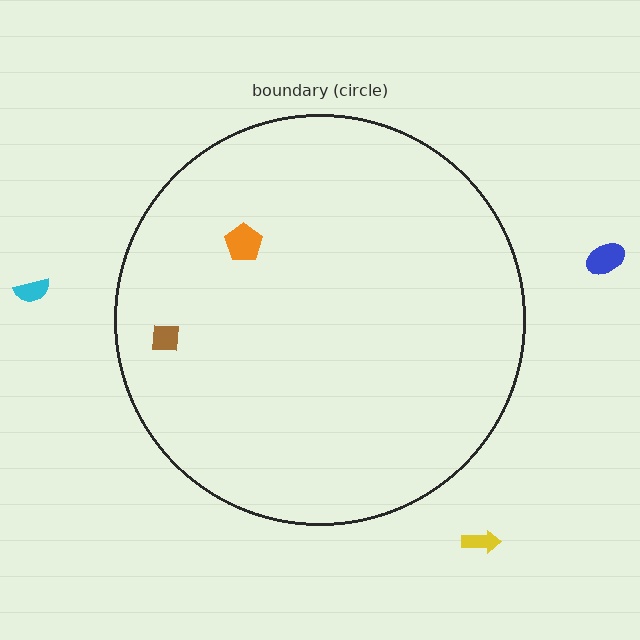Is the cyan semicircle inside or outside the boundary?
Outside.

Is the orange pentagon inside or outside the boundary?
Inside.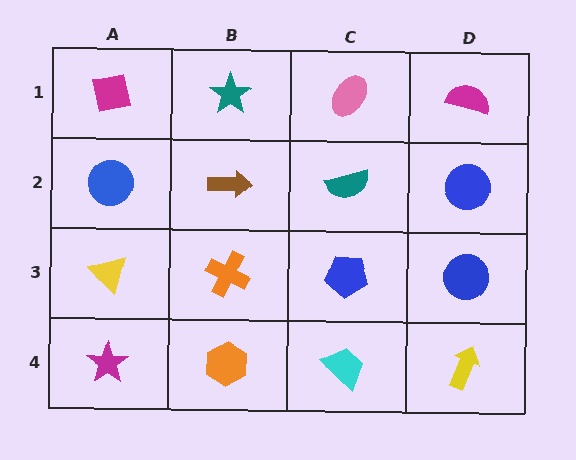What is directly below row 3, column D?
A yellow arrow.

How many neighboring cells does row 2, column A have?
3.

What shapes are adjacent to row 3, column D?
A blue circle (row 2, column D), a yellow arrow (row 4, column D), a blue pentagon (row 3, column C).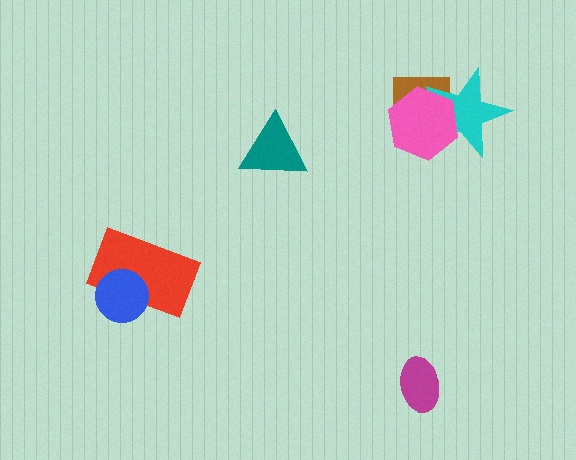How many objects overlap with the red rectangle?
1 object overlaps with the red rectangle.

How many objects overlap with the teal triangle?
0 objects overlap with the teal triangle.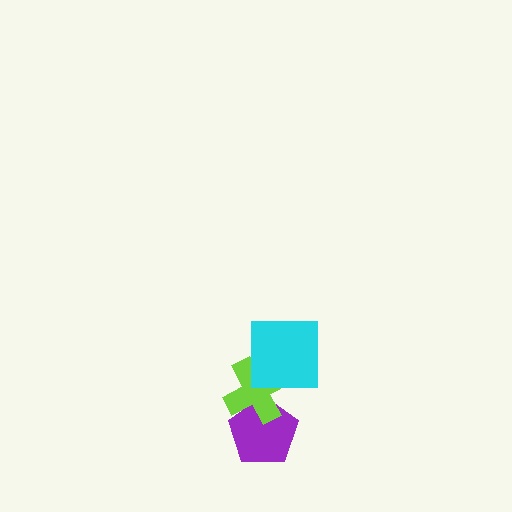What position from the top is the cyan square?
The cyan square is 1st from the top.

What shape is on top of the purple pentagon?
The lime cross is on top of the purple pentagon.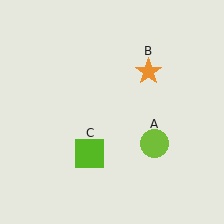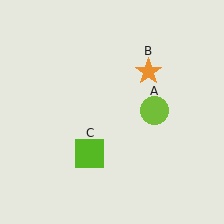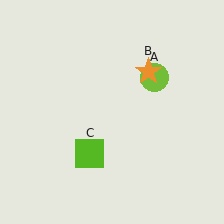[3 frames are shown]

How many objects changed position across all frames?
1 object changed position: lime circle (object A).